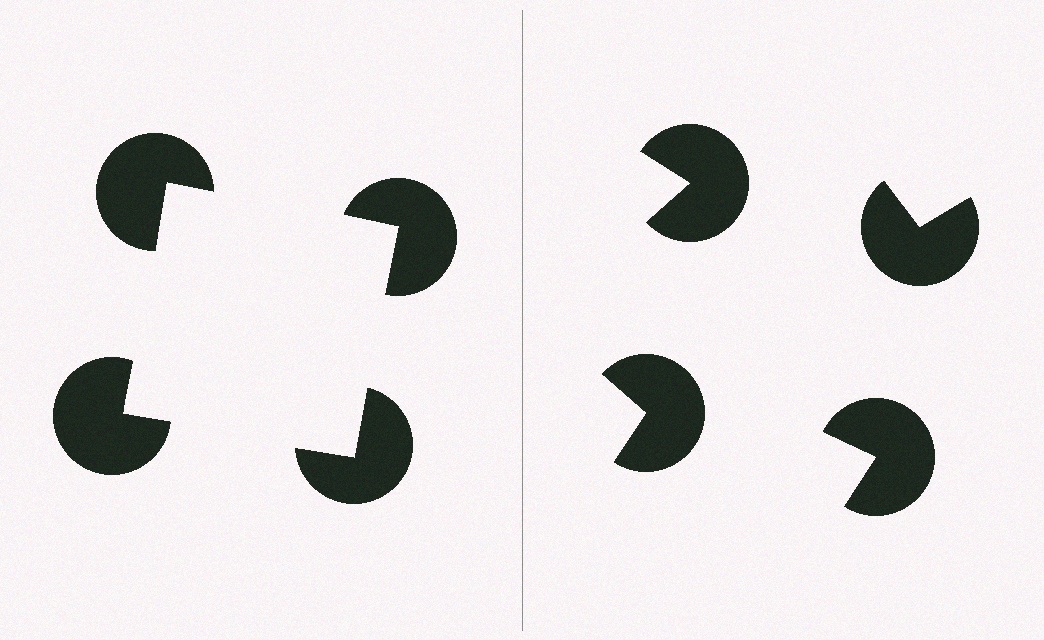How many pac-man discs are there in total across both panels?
8 — 4 on each side.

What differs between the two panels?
The pac-man discs are positioned identically on both sides; only the wedge orientations differ. On the left they align to a square; on the right they are misaligned.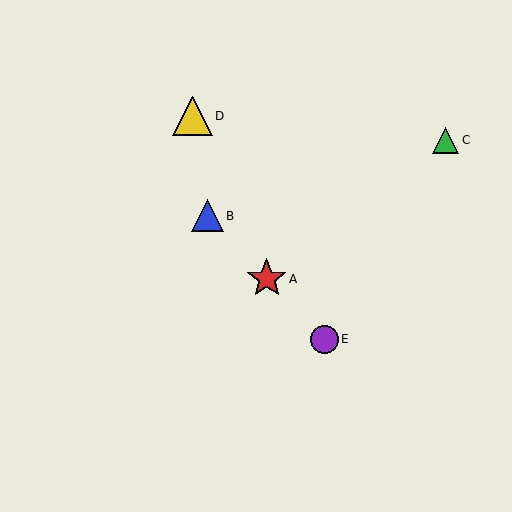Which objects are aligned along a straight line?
Objects A, B, E are aligned along a straight line.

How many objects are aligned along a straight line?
3 objects (A, B, E) are aligned along a straight line.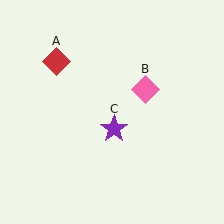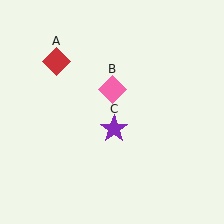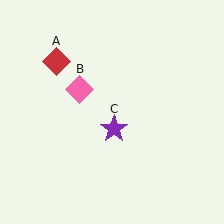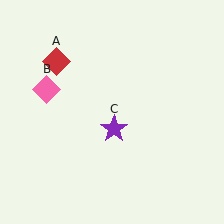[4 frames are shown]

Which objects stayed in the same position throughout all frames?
Red diamond (object A) and purple star (object C) remained stationary.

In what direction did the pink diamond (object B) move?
The pink diamond (object B) moved left.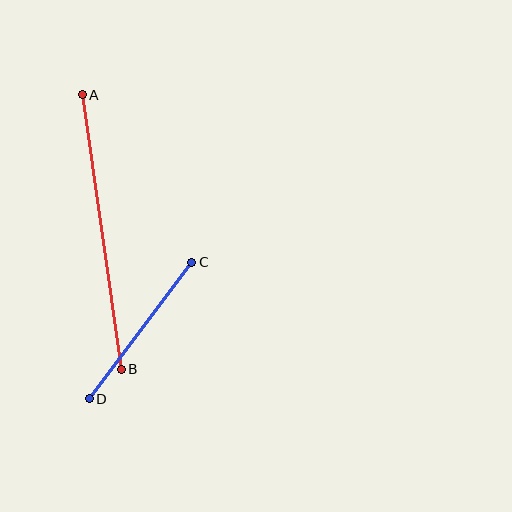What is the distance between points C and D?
The distance is approximately 171 pixels.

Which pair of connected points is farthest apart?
Points A and B are farthest apart.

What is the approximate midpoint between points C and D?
The midpoint is at approximately (140, 330) pixels.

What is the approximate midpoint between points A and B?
The midpoint is at approximately (102, 232) pixels.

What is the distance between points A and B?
The distance is approximately 277 pixels.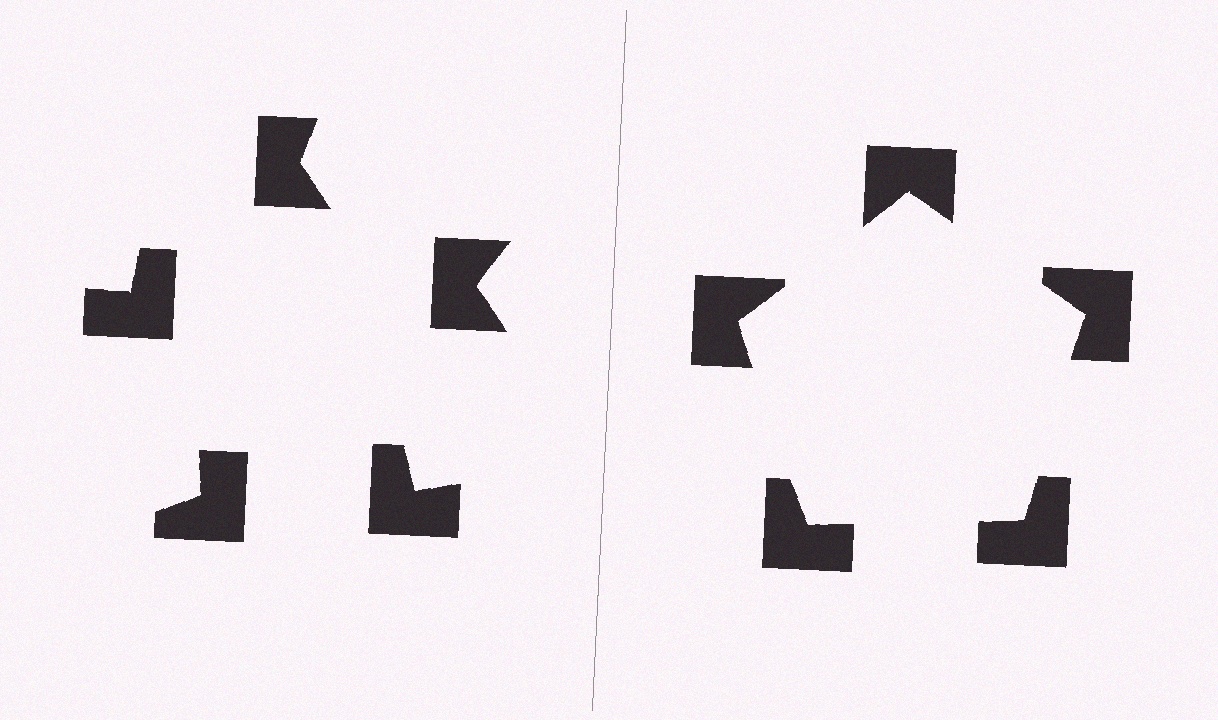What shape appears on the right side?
An illusory pentagon.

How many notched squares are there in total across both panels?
10 — 5 on each side.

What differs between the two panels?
The notched squares are positioned identically on both sides; only the wedge orientations differ. On the right they align to a pentagon; on the left they are misaligned.